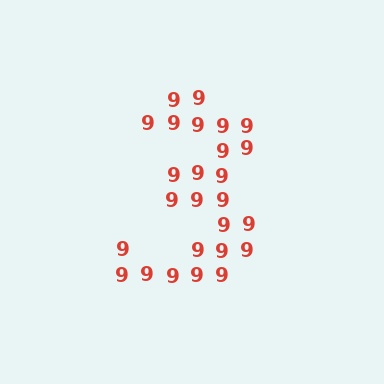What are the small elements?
The small elements are digit 9's.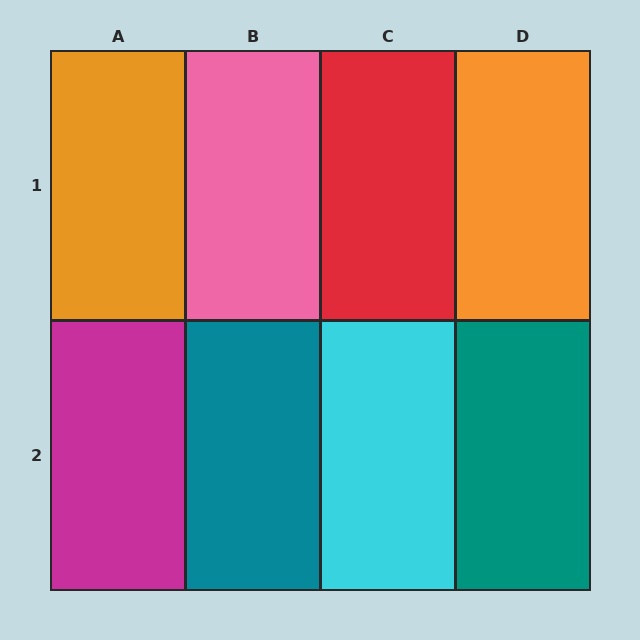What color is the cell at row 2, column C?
Cyan.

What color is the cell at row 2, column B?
Teal.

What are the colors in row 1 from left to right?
Orange, pink, red, orange.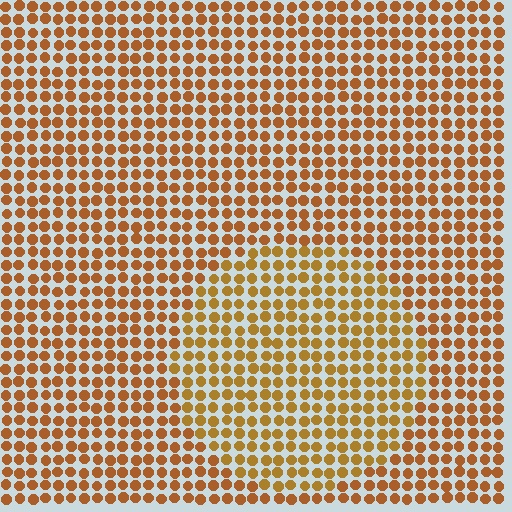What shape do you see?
I see a circle.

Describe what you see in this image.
The image is filled with small brown elements in a uniform arrangement. A circle-shaped region is visible where the elements are tinted to a slightly different hue, forming a subtle color boundary.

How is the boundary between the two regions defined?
The boundary is defined purely by a slight shift in hue (about 16 degrees). Spacing, size, and orientation are identical on both sides.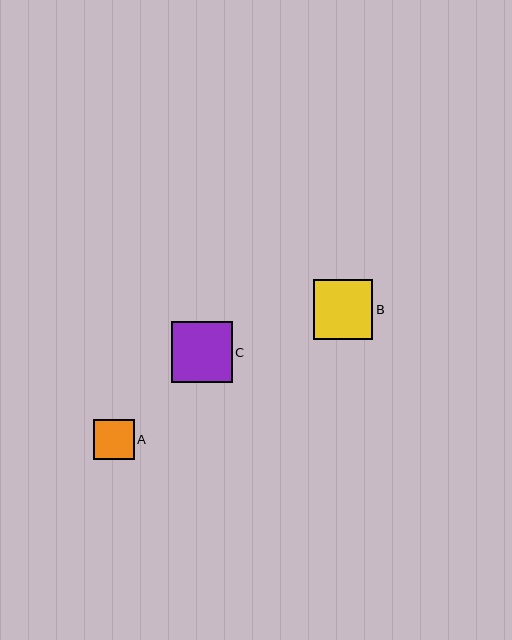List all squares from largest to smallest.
From largest to smallest: C, B, A.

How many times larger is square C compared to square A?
Square C is approximately 1.5 times the size of square A.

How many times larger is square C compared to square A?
Square C is approximately 1.5 times the size of square A.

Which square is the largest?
Square C is the largest with a size of approximately 61 pixels.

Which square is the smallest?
Square A is the smallest with a size of approximately 40 pixels.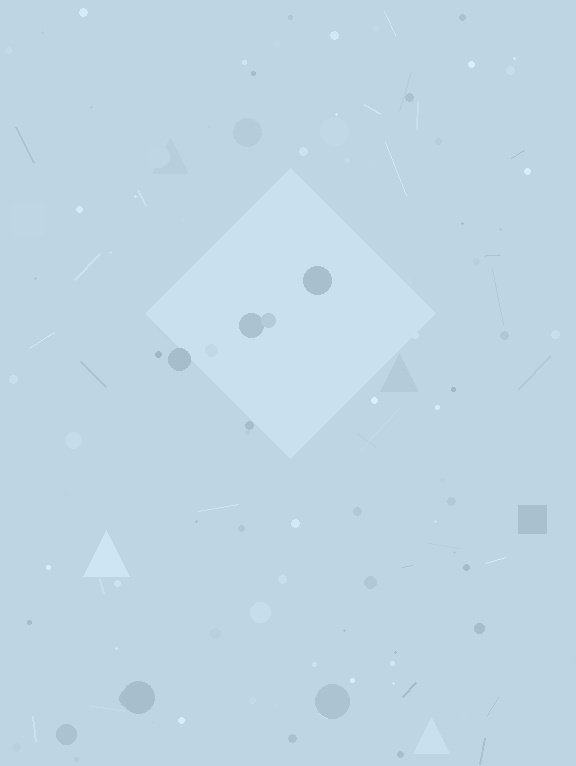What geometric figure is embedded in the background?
A diamond is embedded in the background.